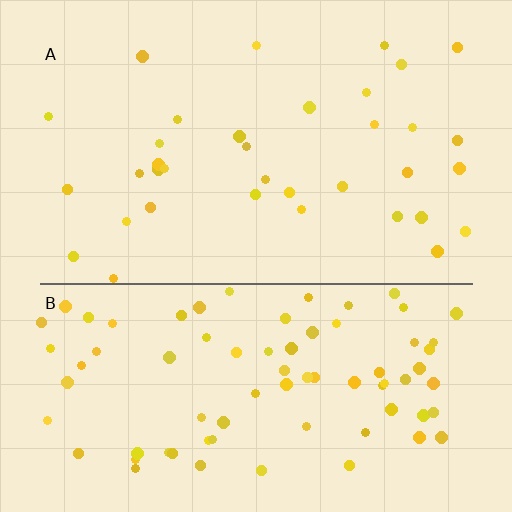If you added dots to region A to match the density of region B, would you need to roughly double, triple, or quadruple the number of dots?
Approximately double.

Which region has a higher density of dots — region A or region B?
B (the bottom).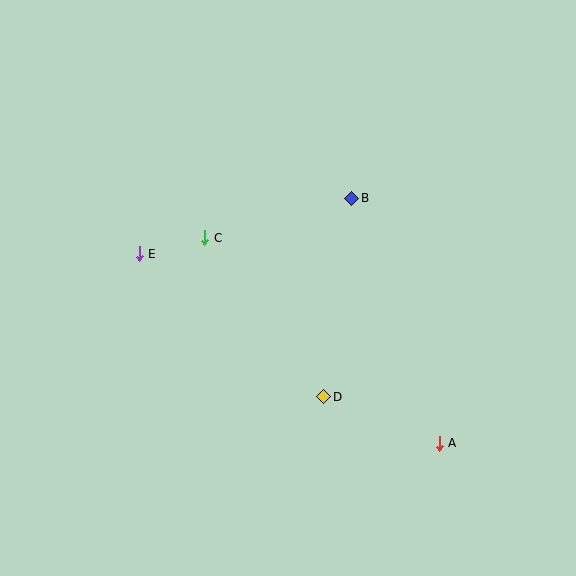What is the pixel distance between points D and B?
The distance between D and B is 201 pixels.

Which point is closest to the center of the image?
Point C at (204, 238) is closest to the center.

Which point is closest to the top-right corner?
Point B is closest to the top-right corner.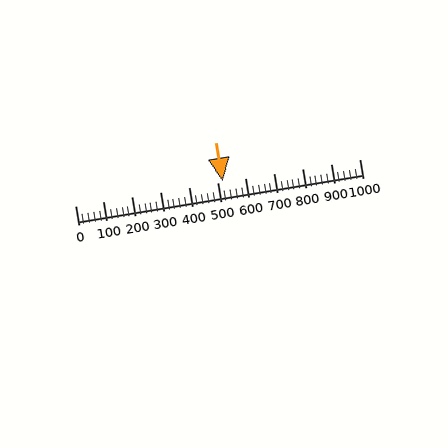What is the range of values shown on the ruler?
The ruler shows values from 0 to 1000.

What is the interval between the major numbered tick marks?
The major tick marks are spaced 100 units apart.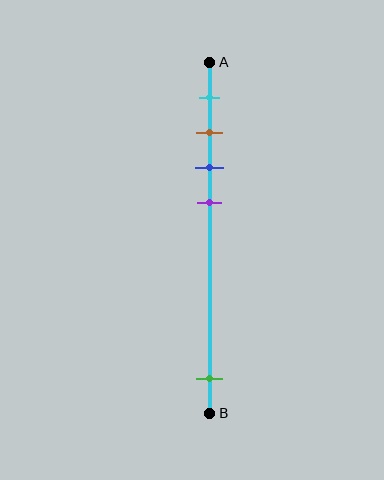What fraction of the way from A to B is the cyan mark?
The cyan mark is approximately 10% (0.1) of the way from A to B.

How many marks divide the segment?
There are 5 marks dividing the segment.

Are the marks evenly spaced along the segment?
No, the marks are not evenly spaced.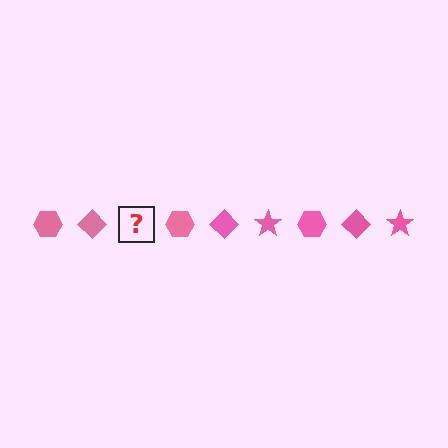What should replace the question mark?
The question mark should be replaced with a pink star.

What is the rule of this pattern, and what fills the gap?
The rule is that the pattern cycles through hexagon, diamond, star shapes in pink. The gap should be filled with a pink star.